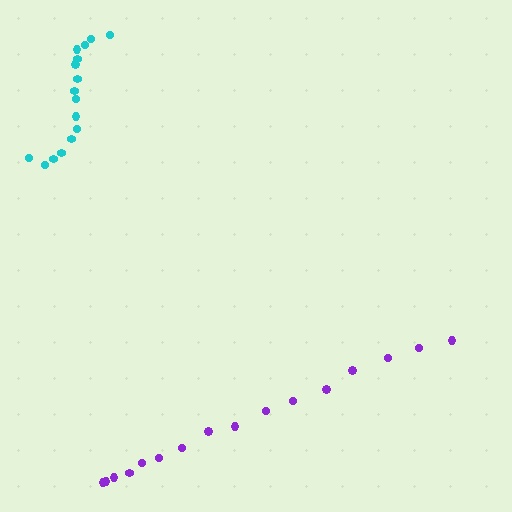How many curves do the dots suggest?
There are 2 distinct paths.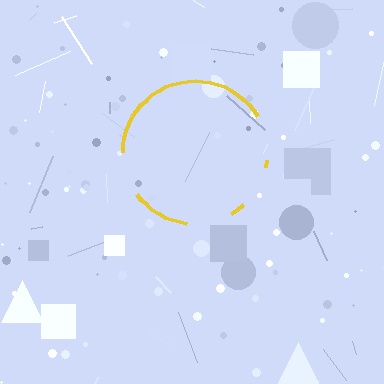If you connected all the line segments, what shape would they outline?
They would outline a circle.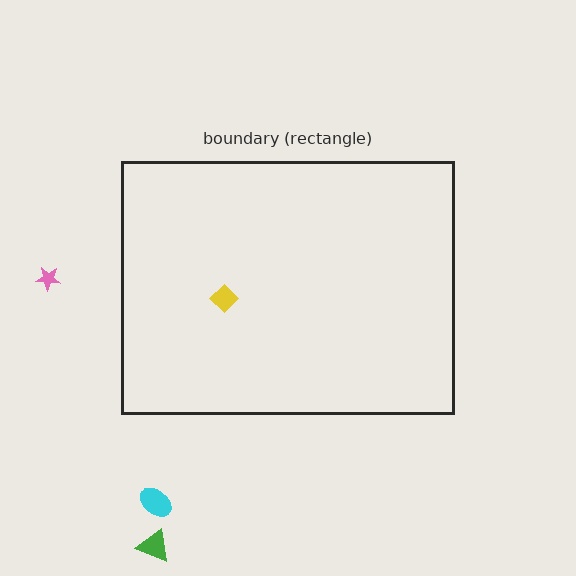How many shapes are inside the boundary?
1 inside, 3 outside.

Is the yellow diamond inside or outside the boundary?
Inside.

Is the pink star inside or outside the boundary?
Outside.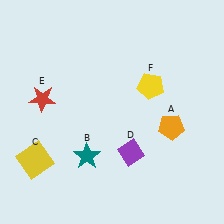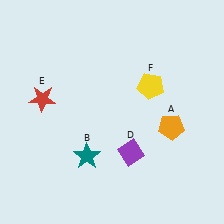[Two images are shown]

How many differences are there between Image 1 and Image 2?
There is 1 difference between the two images.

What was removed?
The yellow square (C) was removed in Image 2.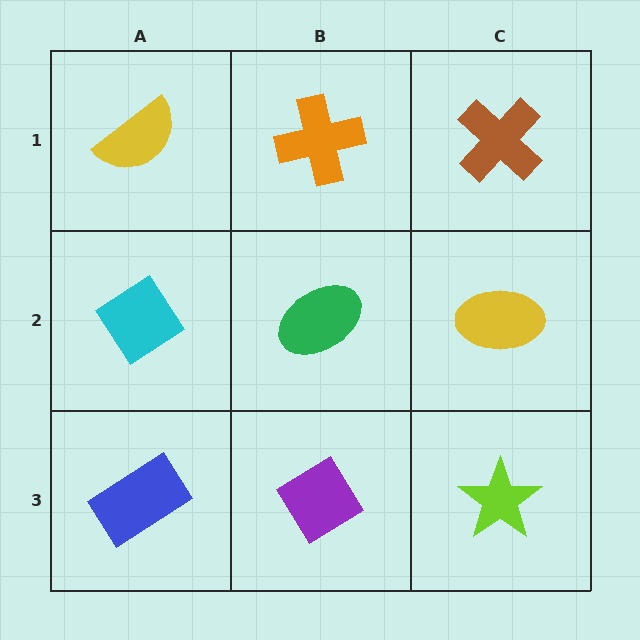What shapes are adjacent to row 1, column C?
A yellow ellipse (row 2, column C), an orange cross (row 1, column B).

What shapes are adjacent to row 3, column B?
A green ellipse (row 2, column B), a blue rectangle (row 3, column A), a lime star (row 3, column C).